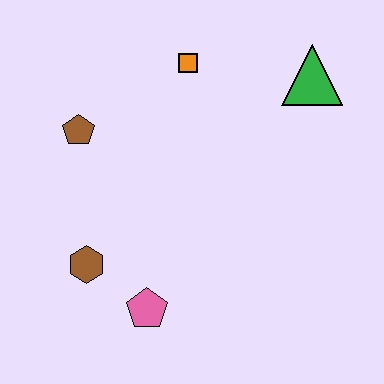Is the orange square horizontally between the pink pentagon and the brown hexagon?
No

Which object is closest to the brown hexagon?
The pink pentagon is closest to the brown hexagon.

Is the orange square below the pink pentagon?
No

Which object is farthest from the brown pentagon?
The green triangle is farthest from the brown pentagon.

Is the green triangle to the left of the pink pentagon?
No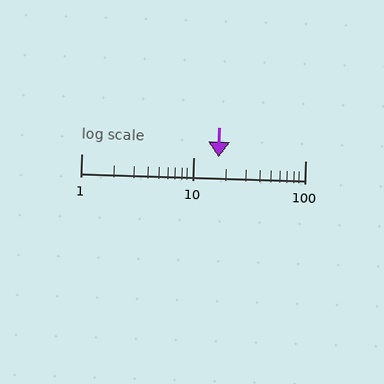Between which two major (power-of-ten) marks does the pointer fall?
The pointer is between 10 and 100.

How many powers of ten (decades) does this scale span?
The scale spans 2 decades, from 1 to 100.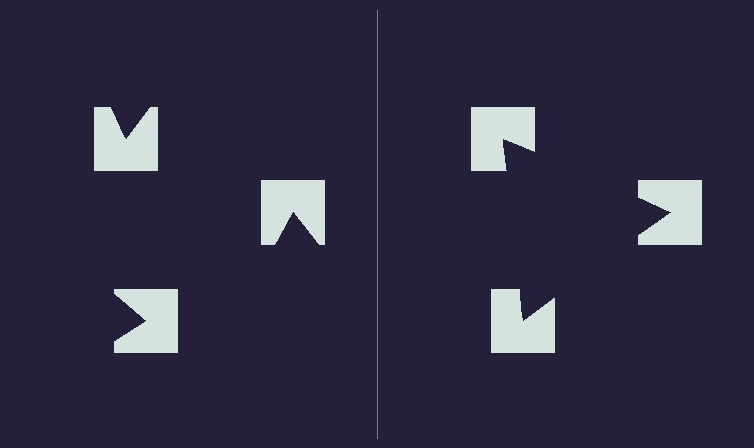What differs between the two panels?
The notched squares are positioned identically on both sides; only the wedge orientations differ. On the right they align to a triangle; on the left they are misaligned.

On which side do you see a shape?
An illusory triangle appears on the right side. On the left side the wedge cuts are rotated, so no coherent shape forms.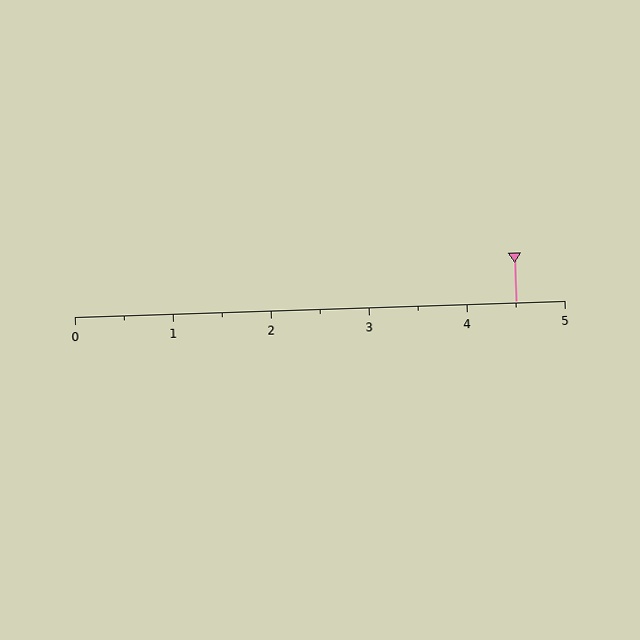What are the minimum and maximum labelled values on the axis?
The axis runs from 0 to 5.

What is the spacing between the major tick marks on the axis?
The major ticks are spaced 1 apart.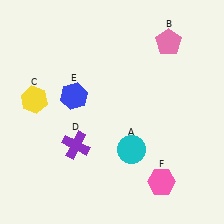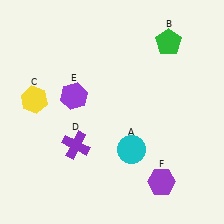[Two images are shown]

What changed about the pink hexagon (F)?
In Image 1, F is pink. In Image 2, it changed to purple.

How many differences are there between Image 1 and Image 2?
There are 3 differences between the two images.